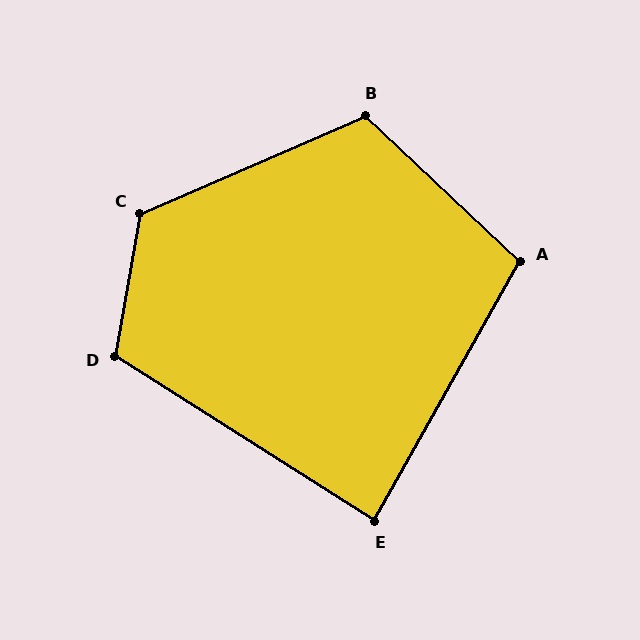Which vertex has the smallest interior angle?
E, at approximately 87 degrees.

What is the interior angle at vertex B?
Approximately 113 degrees (obtuse).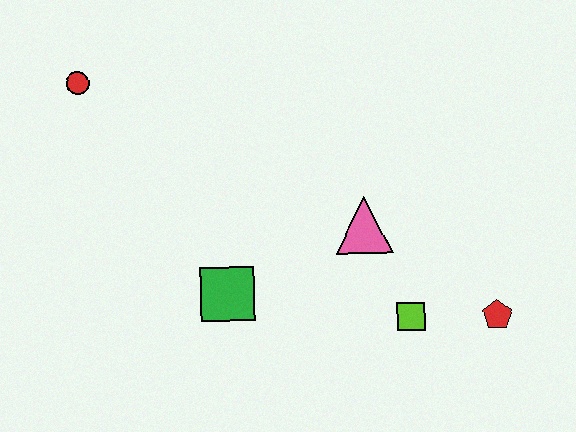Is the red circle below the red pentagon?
No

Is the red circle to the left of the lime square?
Yes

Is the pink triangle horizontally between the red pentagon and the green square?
Yes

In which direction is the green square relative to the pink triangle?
The green square is to the left of the pink triangle.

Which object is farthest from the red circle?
The red pentagon is farthest from the red circle.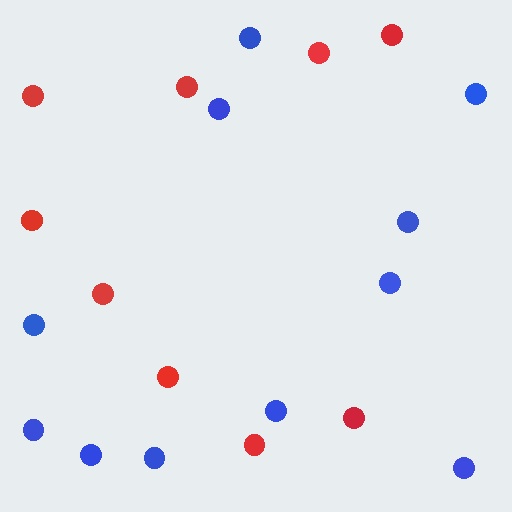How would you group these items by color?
There are 2 groups: one group of blue circles (11) and one group of red circles (9).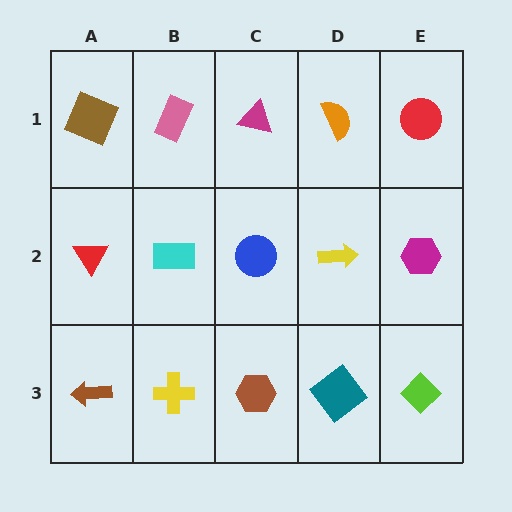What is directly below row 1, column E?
A magenta hexagon.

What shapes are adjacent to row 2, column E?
A red circle (row 1, column E), a lime diamond (row 3, column E), a yellow arrow (row 2, column D).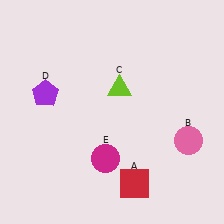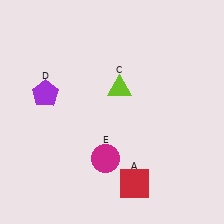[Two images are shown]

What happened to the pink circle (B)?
The pink circle (B) was removed in Image 2. It was in the bottom-right area of Image 1.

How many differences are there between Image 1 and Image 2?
There is 1 difference between the two images.